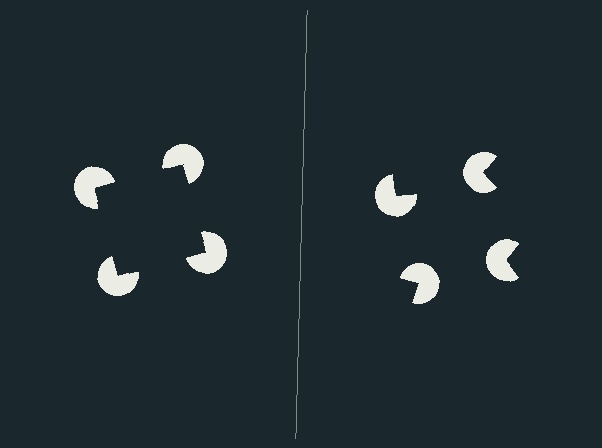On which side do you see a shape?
An illusory square appears on the left side. On the right side the wedge cuts are rotated, so no coherent shape forms.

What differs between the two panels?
The pac-man discs are positioned identically on both sides; only the wedge orientations differ. On the left they align to a square; on the right they are misaligned.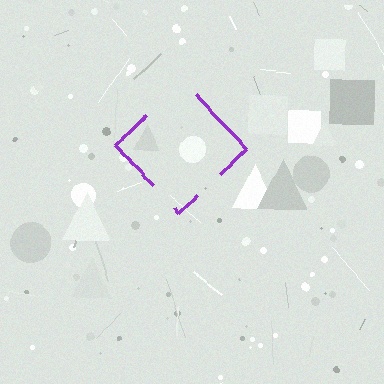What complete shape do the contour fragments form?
The contour fragments form a diamond.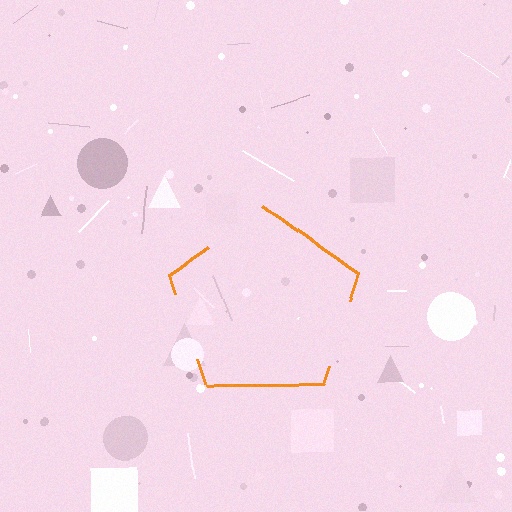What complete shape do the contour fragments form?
The contour fragments form a pentagon.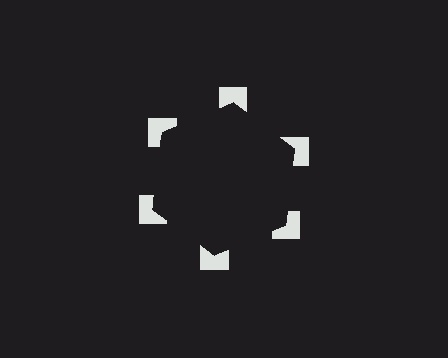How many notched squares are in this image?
There are 6 — one at each vertex of the illusory hexagon.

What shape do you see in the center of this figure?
An illusory hexagon — its edges are inferred from the aligned wedge cuts in the notched squares, not physically drawn.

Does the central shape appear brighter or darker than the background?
It typically appears slightly darker than the background, even though no actual brightness change is drawn.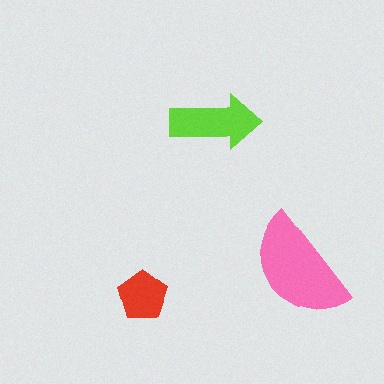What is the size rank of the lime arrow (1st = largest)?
2nd.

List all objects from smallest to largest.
The red pentagon, the lime arrow, the pink semicircle.